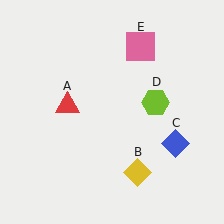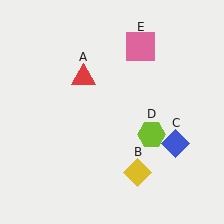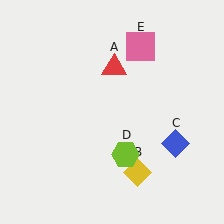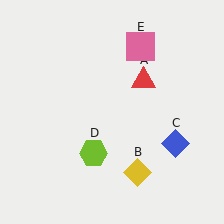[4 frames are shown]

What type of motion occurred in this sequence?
The red triangle (object A), lime hexagon (object D) rotated clockwise around the center of the scene.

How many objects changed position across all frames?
2 objects changed position: red triangle (object A), lime hexagon (object D).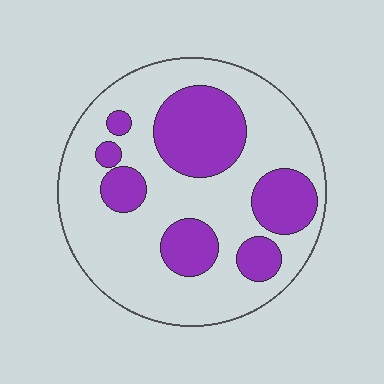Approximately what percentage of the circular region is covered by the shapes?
Approximately 30%.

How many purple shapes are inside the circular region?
7.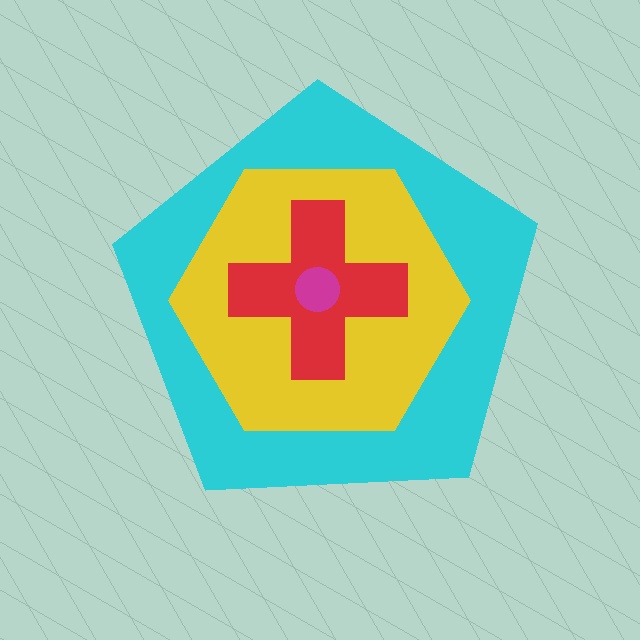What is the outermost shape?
The cyan pentagon.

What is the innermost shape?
The magenta circle.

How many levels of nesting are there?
4.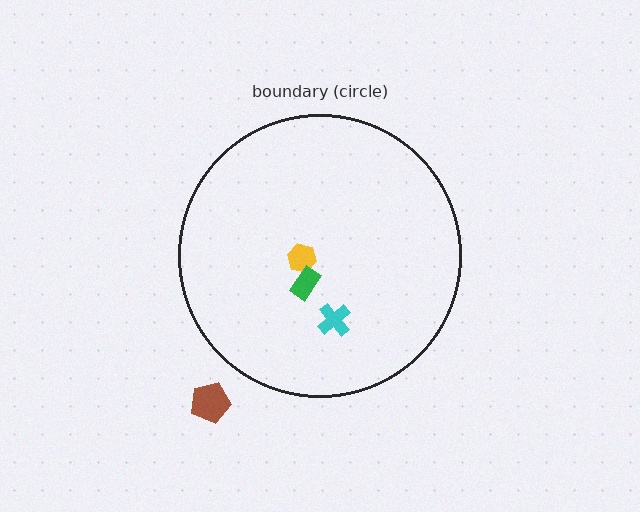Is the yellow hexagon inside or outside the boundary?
Inside.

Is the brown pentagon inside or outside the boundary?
Outside.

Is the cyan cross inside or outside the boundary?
Inside.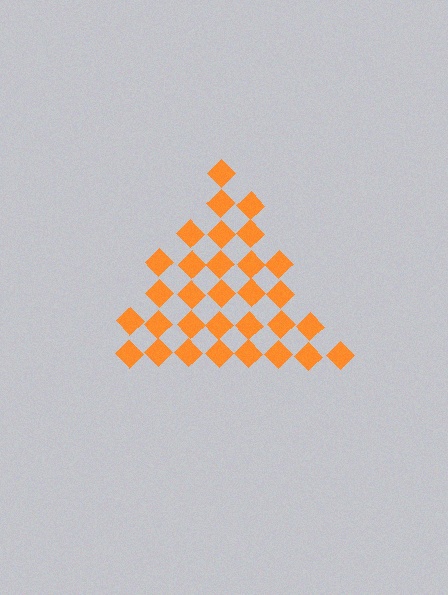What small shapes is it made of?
It is made of small diamonds.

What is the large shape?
The large shape is a triangle.